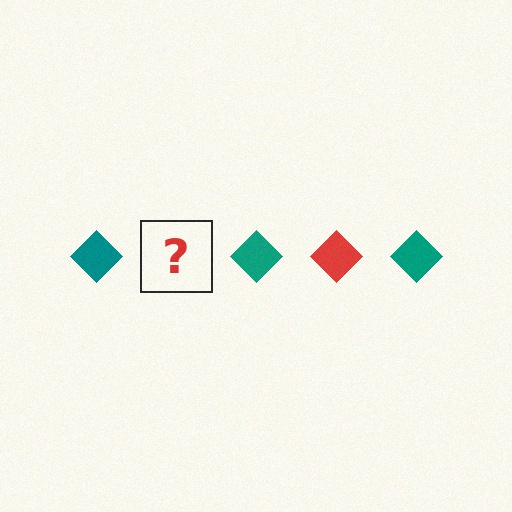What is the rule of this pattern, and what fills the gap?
The rule is that the pattern cycles through teal, red diamonds. The gap should be filled with a red diamond.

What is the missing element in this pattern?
The missing element is a red diamond.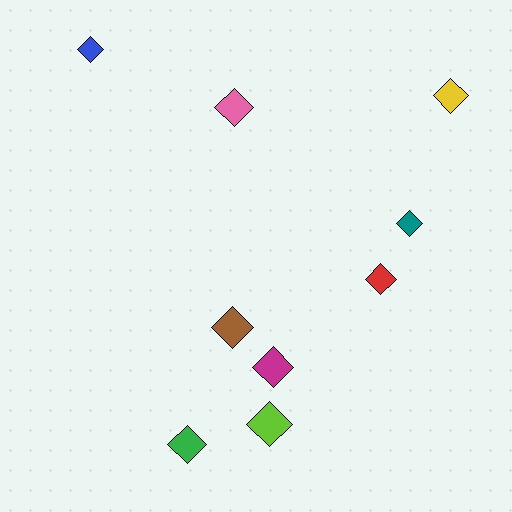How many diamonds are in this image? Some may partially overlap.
There are 9 diamonds.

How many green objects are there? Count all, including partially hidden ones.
There is 1 green object.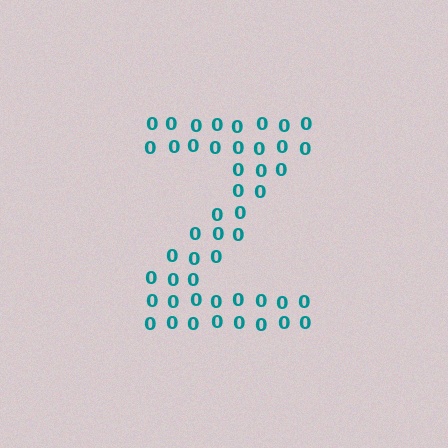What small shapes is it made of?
It is made of small digit 0's.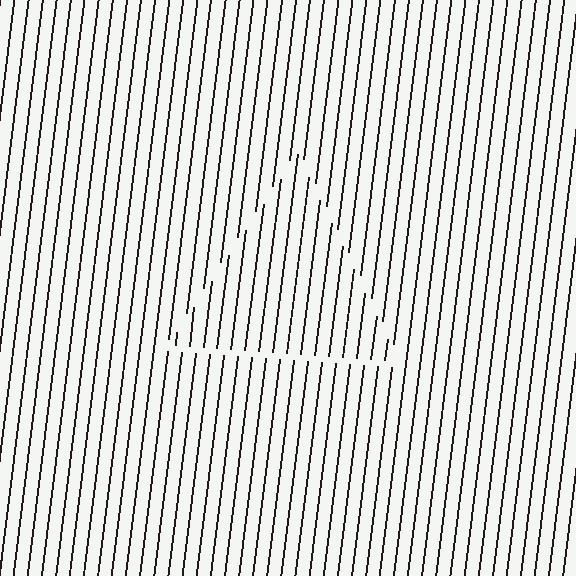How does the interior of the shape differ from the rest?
The interior of the shape contains the same grating, shifted by half a period — the contour is defined by the phase discontinuity where line-ends from the inner and outer gratings abut.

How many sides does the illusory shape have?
3 sides — the line-ends trace a triangle.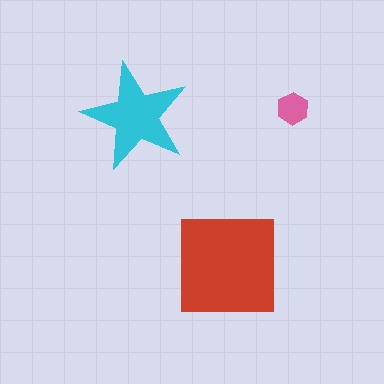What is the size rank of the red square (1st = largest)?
1st.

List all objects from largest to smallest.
The red square, the cyan star, the pink hexagon.